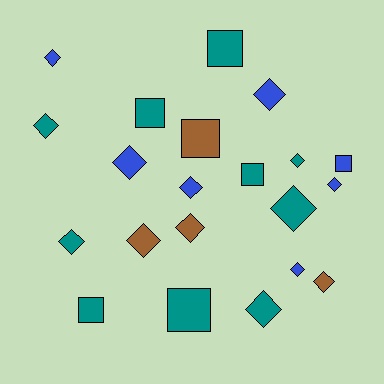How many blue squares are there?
There is 1 blue square.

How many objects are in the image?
There are 21 objects.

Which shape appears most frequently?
Diamond, with 14 objects.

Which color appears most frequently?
Teal, with 10 objects.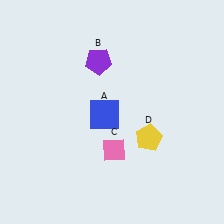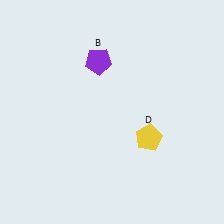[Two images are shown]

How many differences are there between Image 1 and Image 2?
There are 2 differences between the two images.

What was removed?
The blue square (A), the pink diamond (C) were removed in Image 2.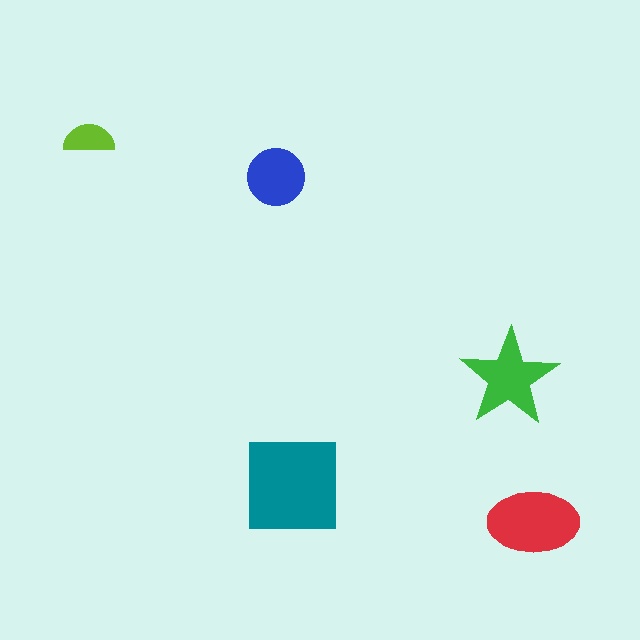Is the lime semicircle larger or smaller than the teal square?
Smaller.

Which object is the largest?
The teal square.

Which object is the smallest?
The lime semicircle.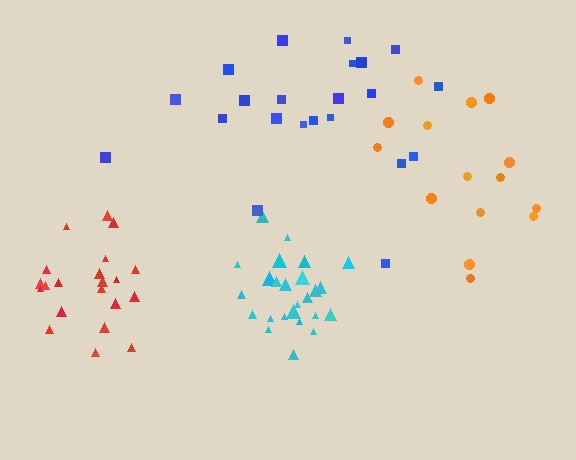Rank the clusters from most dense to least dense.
cyan, red, orange, blue.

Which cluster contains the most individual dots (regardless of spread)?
Cyan (26).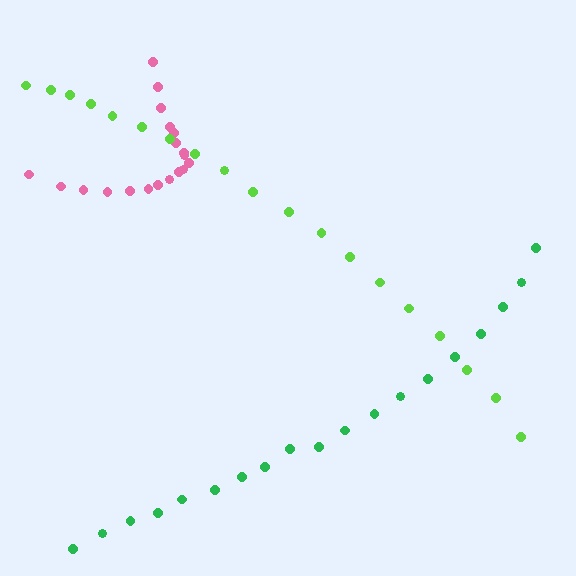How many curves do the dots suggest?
There are 3 distinct paths.